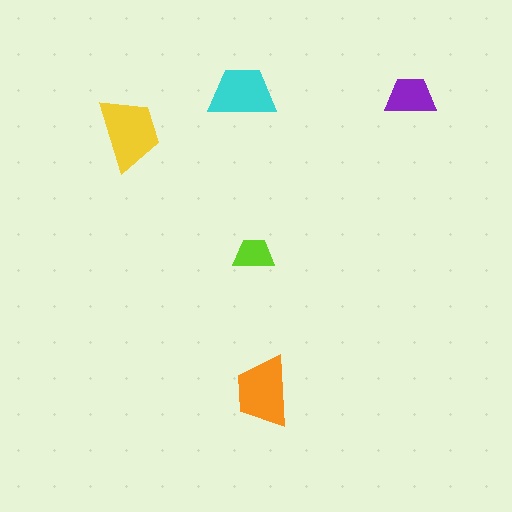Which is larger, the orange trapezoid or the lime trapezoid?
The orange one.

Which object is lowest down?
The orange trapezoid is bottommost.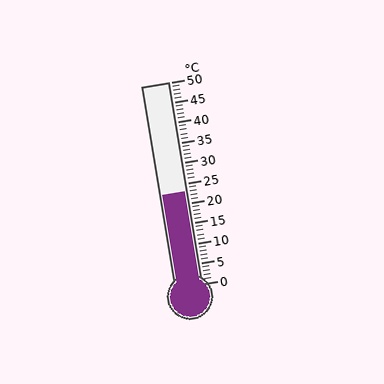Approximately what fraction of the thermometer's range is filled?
The thermometer is filled to approximately 45% of its range.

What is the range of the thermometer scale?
The thermometer scale ranges from 0°C to 50°C.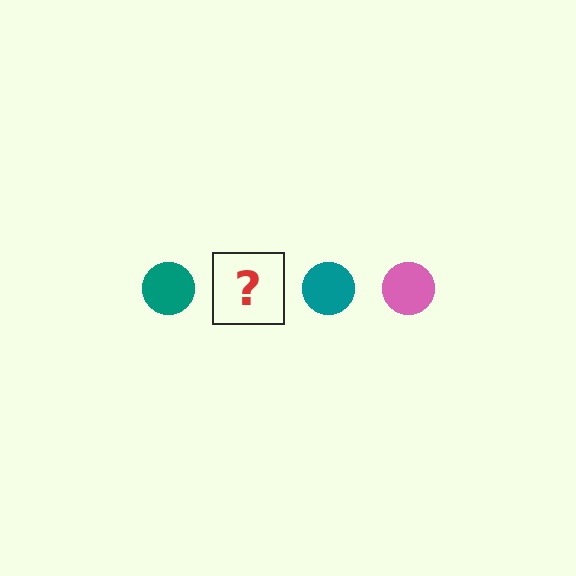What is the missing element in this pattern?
The missing element is a pink circle.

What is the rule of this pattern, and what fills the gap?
The rule is that the pattern cycles through teal, pink circles. The gap should be filled with a pink circle.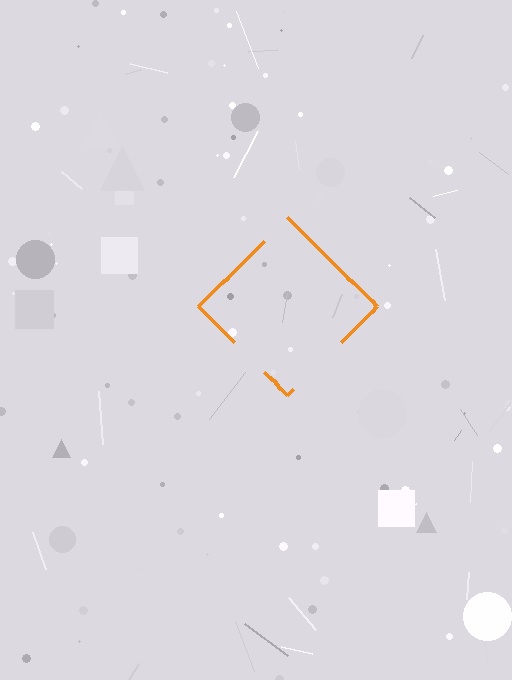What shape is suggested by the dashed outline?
The dashed outline suggests a diamond.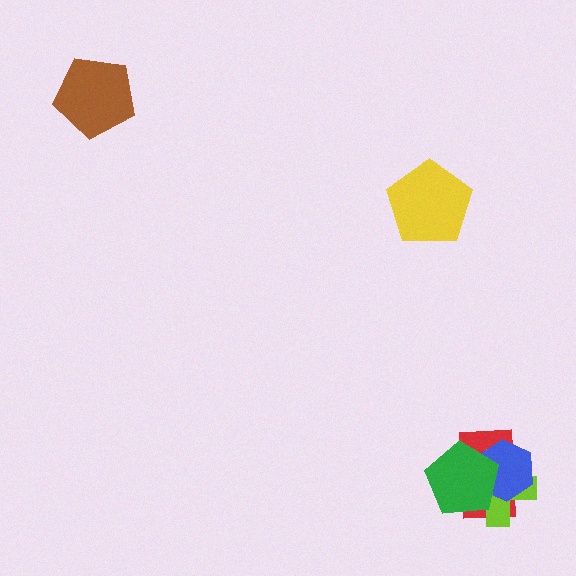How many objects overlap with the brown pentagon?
0 objects overlap with the brown pentagon.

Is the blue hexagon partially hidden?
Yes, it is partially covered by another shape.